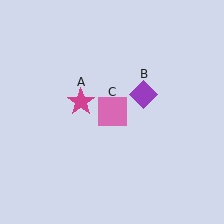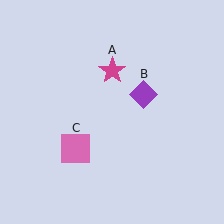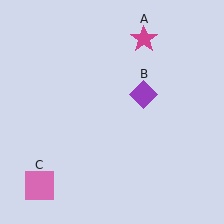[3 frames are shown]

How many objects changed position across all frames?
2 objects changed position: magenta star (object A), pink square (object C).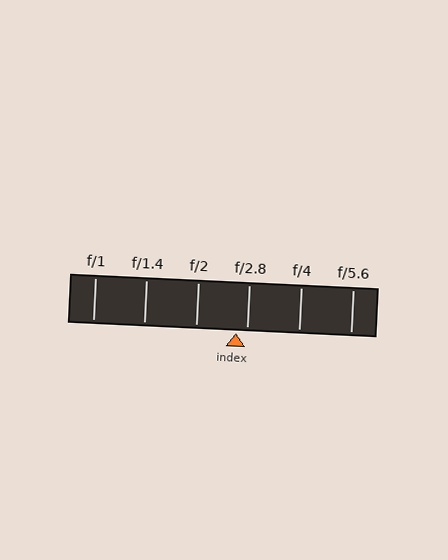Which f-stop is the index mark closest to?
The index mark is closest to f/2.8.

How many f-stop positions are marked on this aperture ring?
There are 6 f-stop positions marked.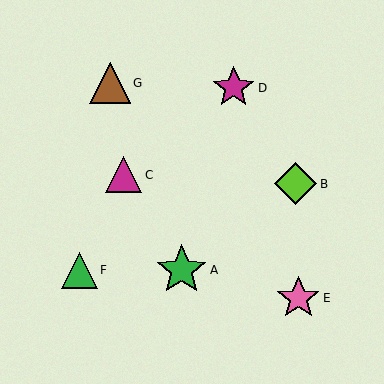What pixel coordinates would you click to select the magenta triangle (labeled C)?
Click at (124, 175) to select the magenta triangle C.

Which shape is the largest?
The green star (labeled A) is the largest.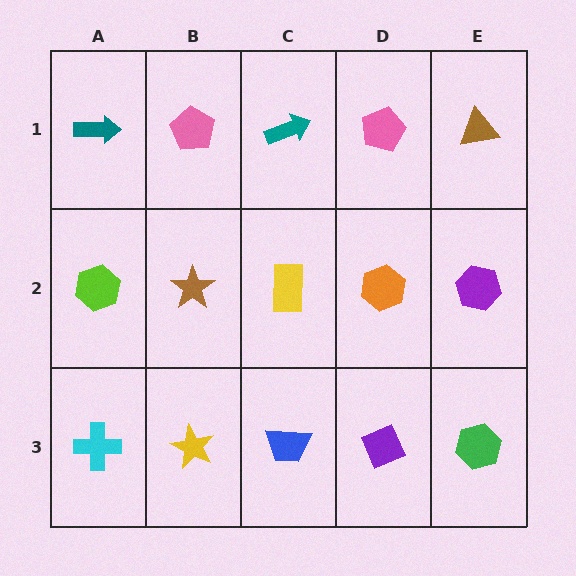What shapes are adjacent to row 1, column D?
An orange hexagon (row 2, column D), a teal arrow (row 1, column C), a brown triangle (row 1, column E).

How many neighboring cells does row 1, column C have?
3.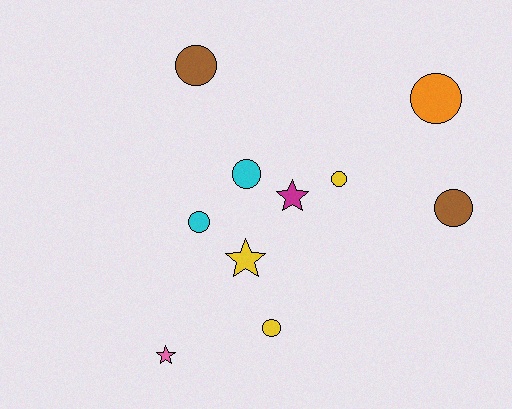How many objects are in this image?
There are 10 objects.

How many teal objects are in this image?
There are no teal objects.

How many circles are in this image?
There are 7 circles.